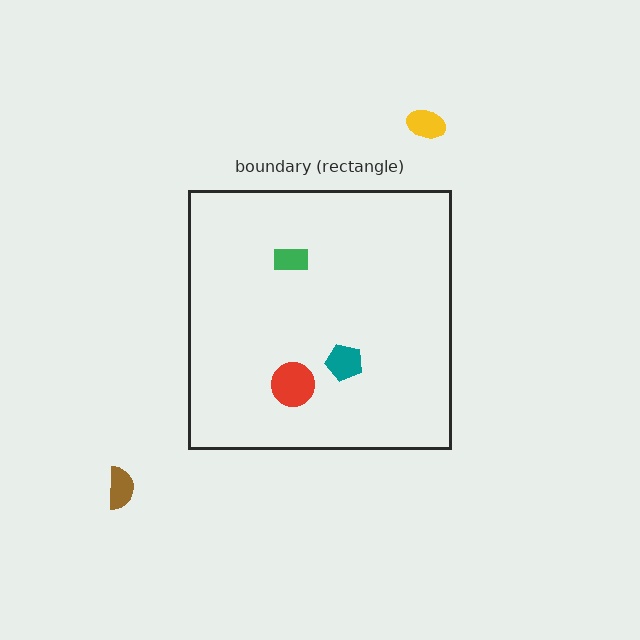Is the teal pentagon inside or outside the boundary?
Inside.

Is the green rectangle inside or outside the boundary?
Inside.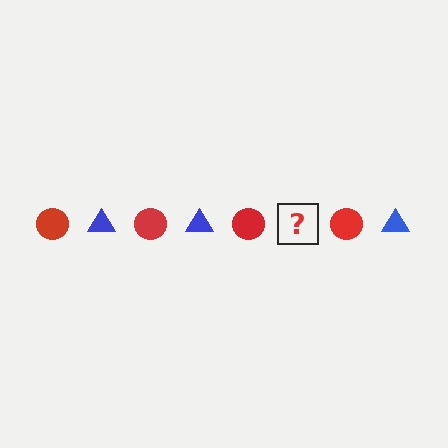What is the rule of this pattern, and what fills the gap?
The rule is that the pattern alternates between red circle and blue triangle. The gap should be filled with a blue triangle.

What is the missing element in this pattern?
The missing element is a blue triangle.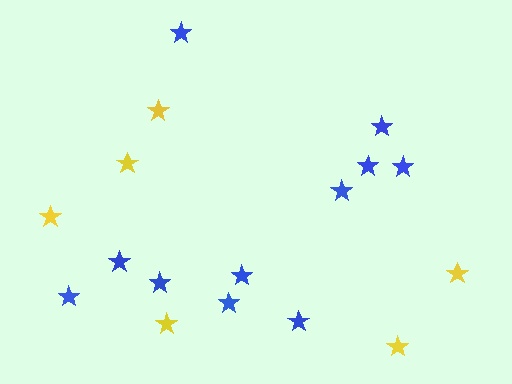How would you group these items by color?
There are 2 groups: one group of blue stars (11) and one group of yellow stars (6).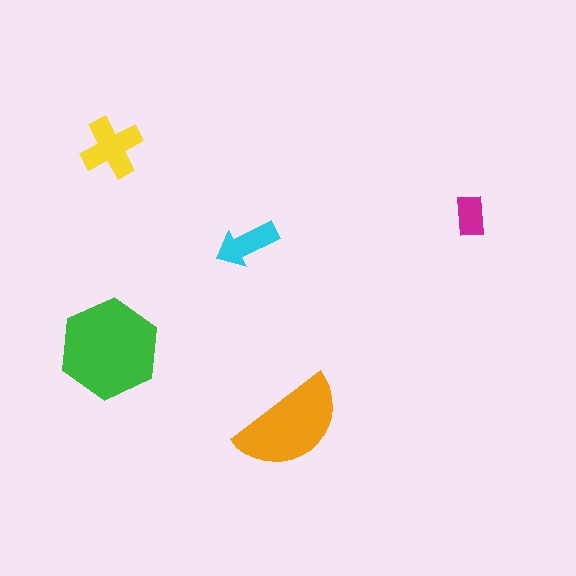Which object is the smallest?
The magenta rectangle.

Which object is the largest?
The green hexagon.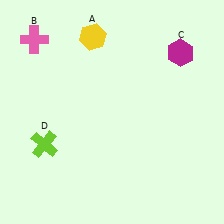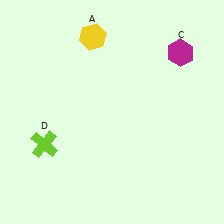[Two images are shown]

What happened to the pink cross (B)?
The pink cross (B) was removed in Image 2. It was in the top-left area of Image 1.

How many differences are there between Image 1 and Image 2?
There is 1 difference between the two images.